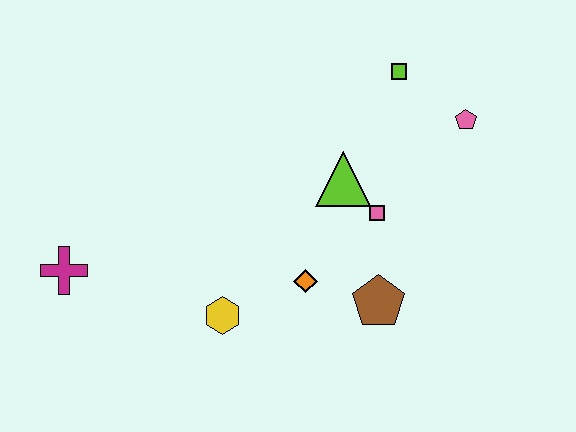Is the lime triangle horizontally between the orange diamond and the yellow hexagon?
No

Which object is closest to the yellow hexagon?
The orange diamond is closest to the yellow hexagon.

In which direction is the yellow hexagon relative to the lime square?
The yellow hexagon is below the lime square.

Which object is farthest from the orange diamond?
The magenta cross is farthest from the orange diamond.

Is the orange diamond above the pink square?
No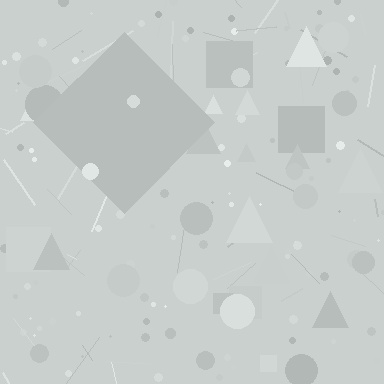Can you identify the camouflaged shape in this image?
The camouflaged shape is a diamond.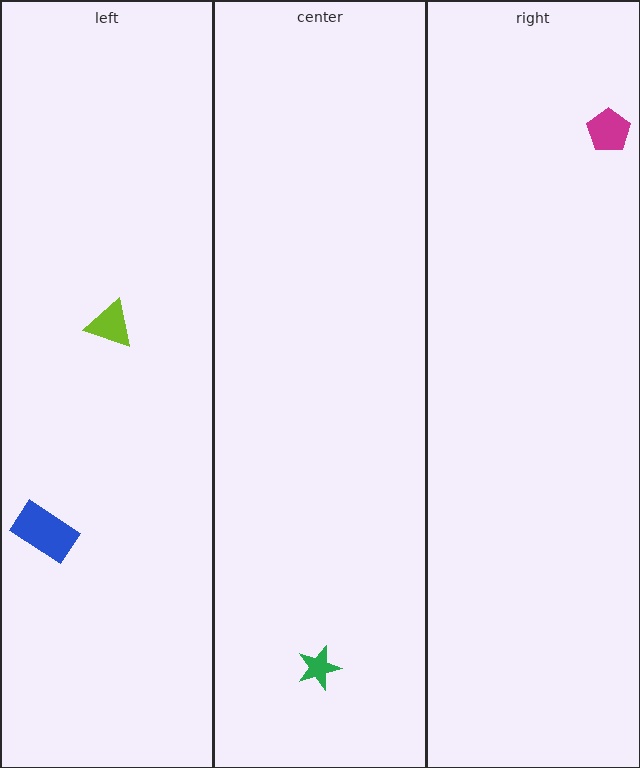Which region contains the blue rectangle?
The left region.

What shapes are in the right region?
The magenta pentagon.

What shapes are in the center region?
The green star.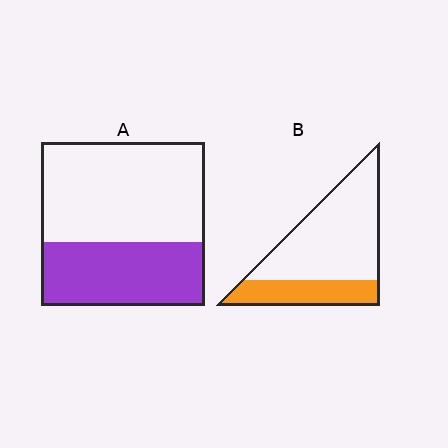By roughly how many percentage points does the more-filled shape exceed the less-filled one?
By roughly 10 percentage points (A over B).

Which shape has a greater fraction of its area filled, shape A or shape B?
Shape A.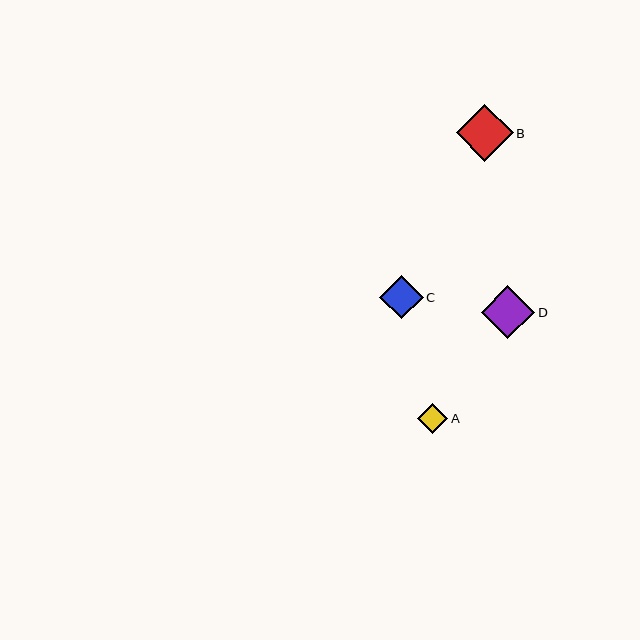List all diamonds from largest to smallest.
From largest to smallest: B, D, C, A.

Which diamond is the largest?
Diamond B is the largest with a size of approximately 57 pixels.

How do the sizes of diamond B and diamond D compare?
Diamond B and diamond D are approximately the same size.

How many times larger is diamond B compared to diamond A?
Diamond B is approximately 1.8 times the size of diamond A.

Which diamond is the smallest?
Diamond A is the smallest with a size of approximately 31 pixels.